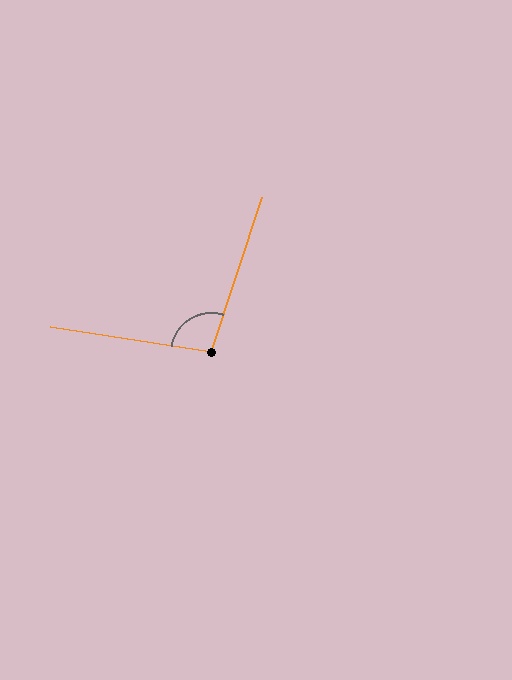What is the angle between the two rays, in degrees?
Approximately 99 degrees.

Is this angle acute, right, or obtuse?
It is obtuse.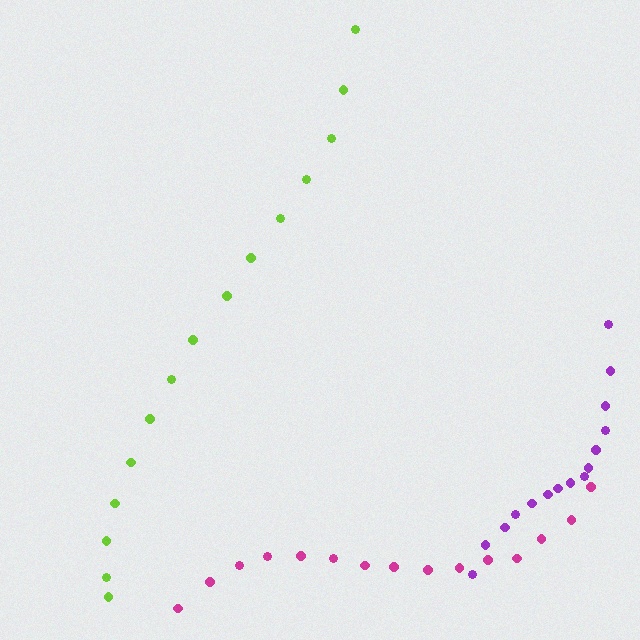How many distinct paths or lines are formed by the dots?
There are 3 distinct paths.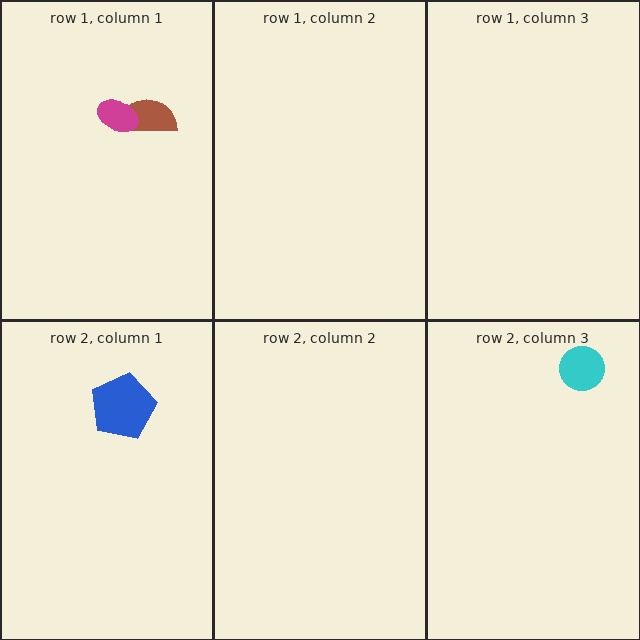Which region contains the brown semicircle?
The row 1, column 1 region.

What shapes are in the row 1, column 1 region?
The brown semicircle, the magenta ellipse.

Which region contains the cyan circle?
The row 2, column 3 region.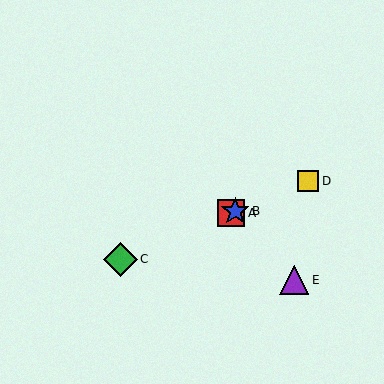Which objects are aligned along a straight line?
Objects A, B, C, D are aligned along a straight line.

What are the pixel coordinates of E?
Object E is at (294, 280).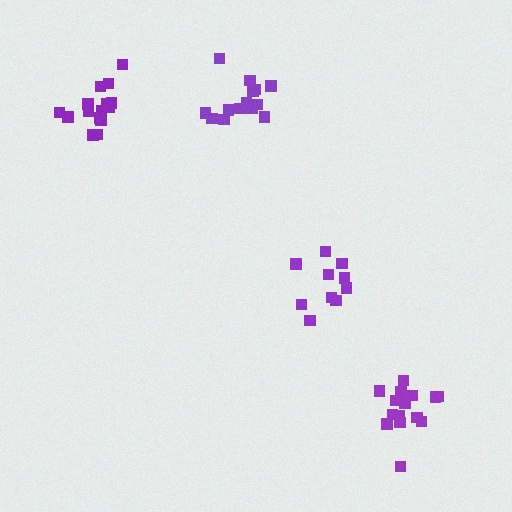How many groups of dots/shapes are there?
There are 4 groups.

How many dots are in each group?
Group 1: 14 dots, Group 2: 15 dots, Group 3: 10 dots, Group 4: 15 dots (54 total).